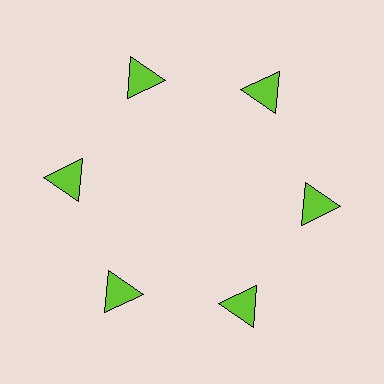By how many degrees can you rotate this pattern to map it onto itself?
The pattern maps onto itself every 60 degrees of rotation.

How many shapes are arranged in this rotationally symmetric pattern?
There are 6 shapes, arranged in 6 groups of 1.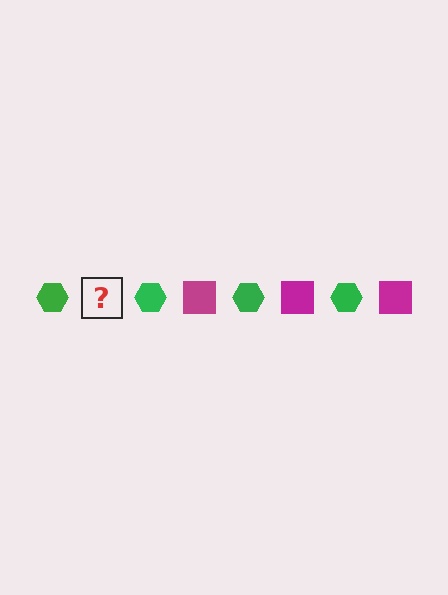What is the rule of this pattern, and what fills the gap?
The rule is that the pattern alternates between green hexagon and magenta square. The gap should be filled with a magenta square.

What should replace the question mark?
The question mark should be replaced with a magenta square.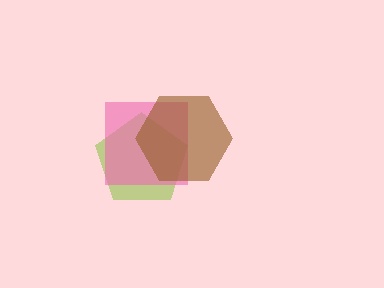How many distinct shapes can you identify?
There are 3 distinct shapes: a lime pentagon, a pink square, a brown hexagon.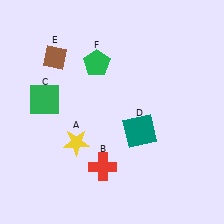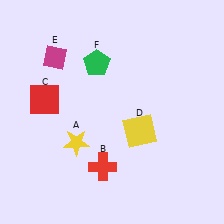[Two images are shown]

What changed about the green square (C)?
In Image 1, C is green. In Image 2, it changed to red.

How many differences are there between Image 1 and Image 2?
There are 3 differences between the two images.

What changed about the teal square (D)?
In Image 1, D is teal. In Image 2, it changed to yellow.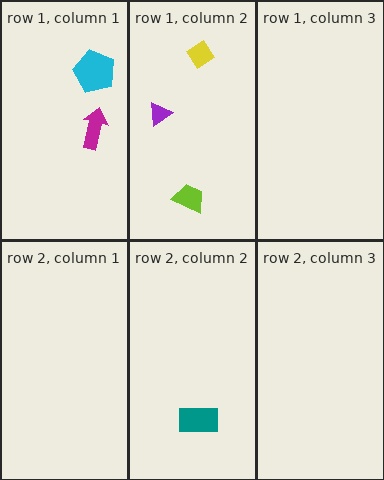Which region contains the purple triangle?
The row 1, column 2 region.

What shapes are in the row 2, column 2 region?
The teal rectangle.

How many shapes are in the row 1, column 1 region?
2.